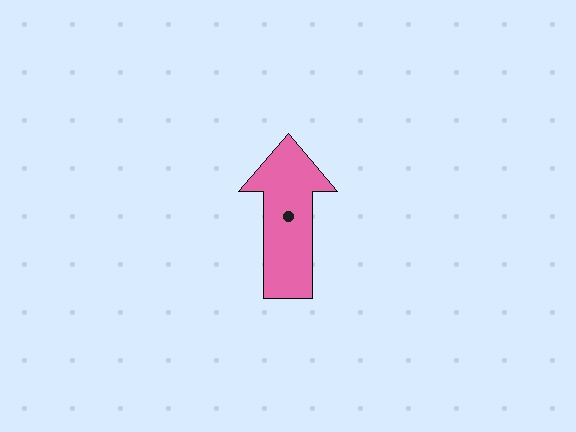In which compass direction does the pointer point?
North.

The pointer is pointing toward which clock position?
Roughly 12 o'clock.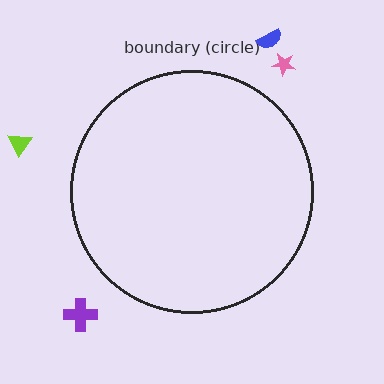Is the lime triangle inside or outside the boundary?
Outside.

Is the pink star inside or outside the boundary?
Outside.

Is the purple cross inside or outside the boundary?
Outside.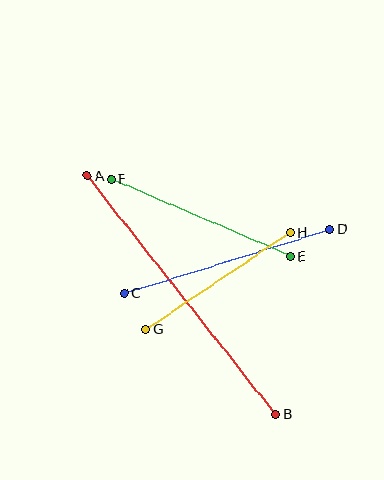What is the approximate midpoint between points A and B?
The midpoint is at approximately (182, 295) pixels.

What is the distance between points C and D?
The distance is approximately 215 pixels.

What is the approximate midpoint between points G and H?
The midpoint is at approximately (218, 281) pixels.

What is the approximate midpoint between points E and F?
The midpoint is at approximately (201, 218) pixels.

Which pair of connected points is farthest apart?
Points A and B are farthest apart.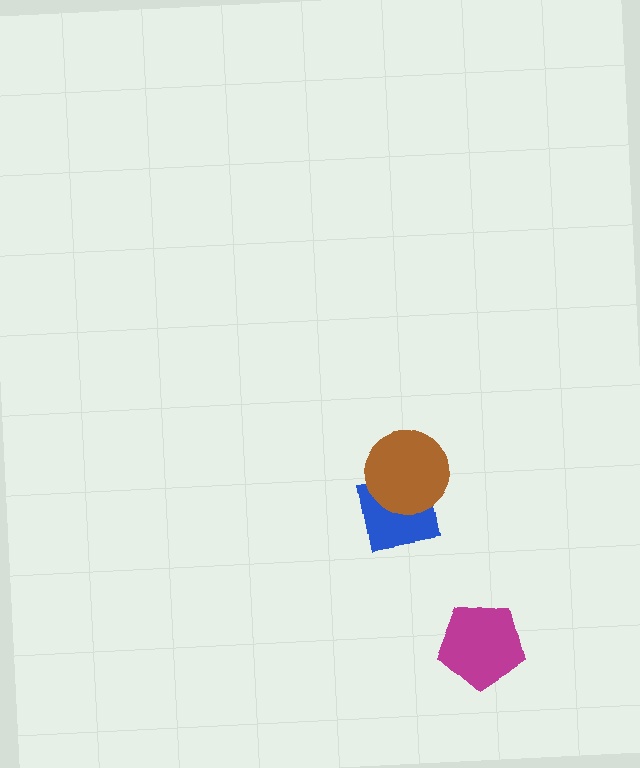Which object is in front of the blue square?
The brown circle is in front of the blue square.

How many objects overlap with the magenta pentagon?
0 objects overlap with the magenta pentagon.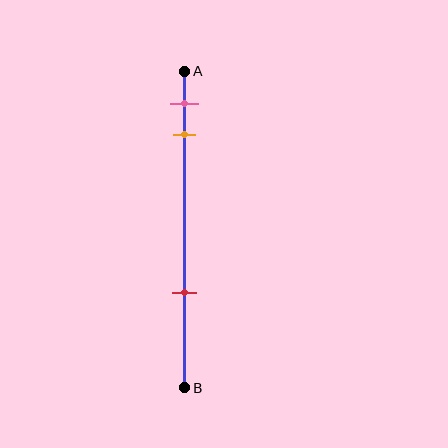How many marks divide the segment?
There are 3 marks dividing the segment.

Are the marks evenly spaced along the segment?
No, the marks are not evenly spaced.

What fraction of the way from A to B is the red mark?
The red mark is approximately 70% (0.7) of the way from A to B.